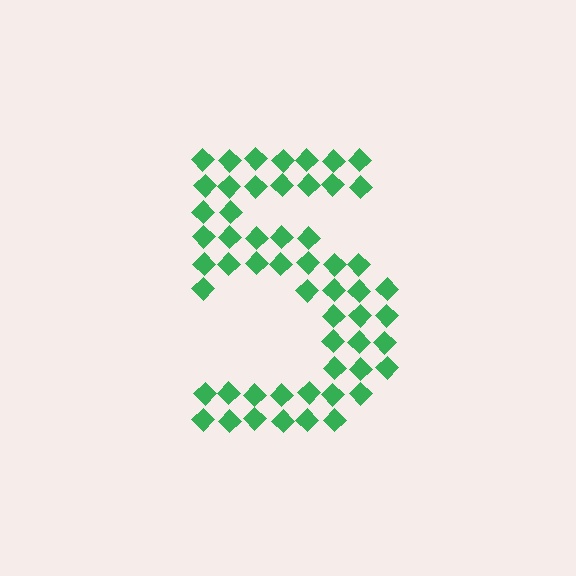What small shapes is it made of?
It is made of small diamonds.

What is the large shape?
The large shape is the digit 5.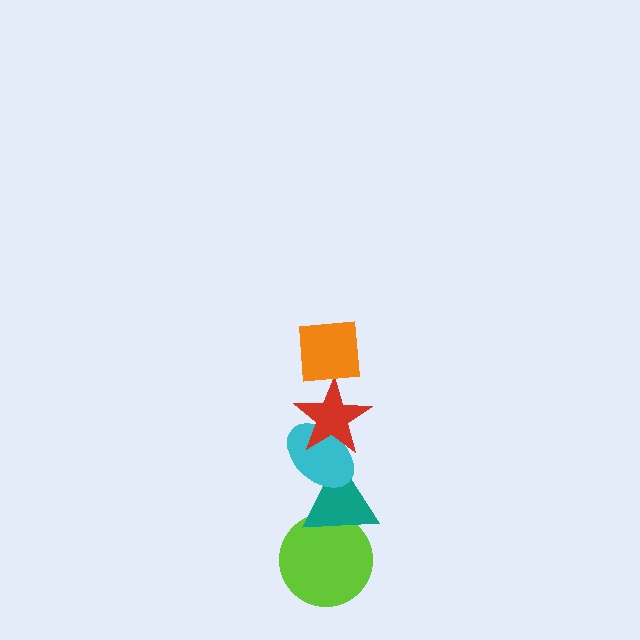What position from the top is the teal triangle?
The teal triangle is 4th from the top.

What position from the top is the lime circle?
The lime circle is 5th from the top.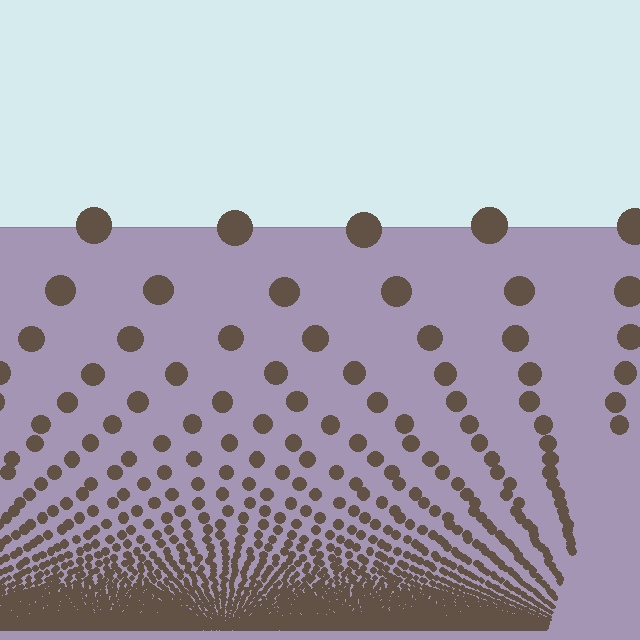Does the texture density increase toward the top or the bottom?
Density increases toward the bottom.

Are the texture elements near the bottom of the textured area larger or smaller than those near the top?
Smaller. The gradient is inverted — elements near the bottom are smaller and denser.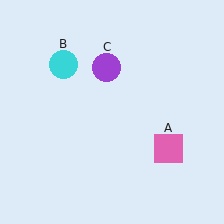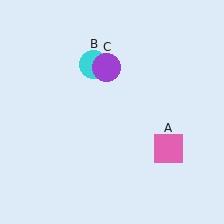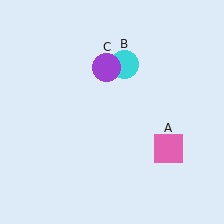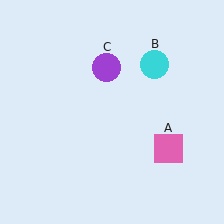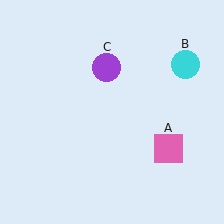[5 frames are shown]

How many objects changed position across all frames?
1 object changed position: cyan circle (object B).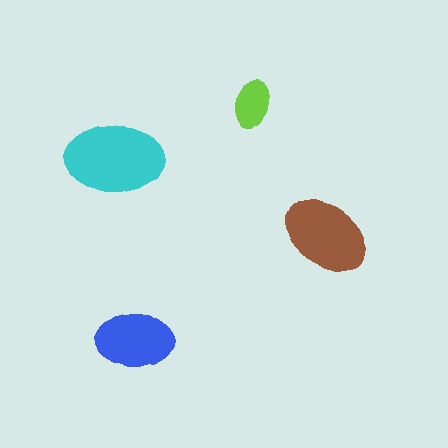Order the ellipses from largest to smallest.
the cyan one, the brown one, the blue one, the lime one.